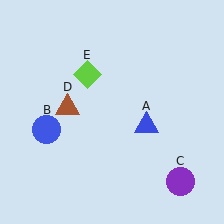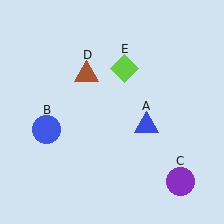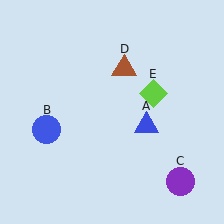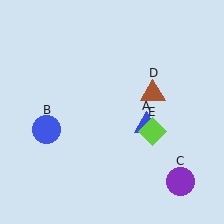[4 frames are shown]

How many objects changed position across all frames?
2 objects changed position: brown triangle (object D), lime diamond (object E).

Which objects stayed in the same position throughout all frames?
Blue triangle (object A) and blue circle (object B) and purple circle (object C) remained stationary.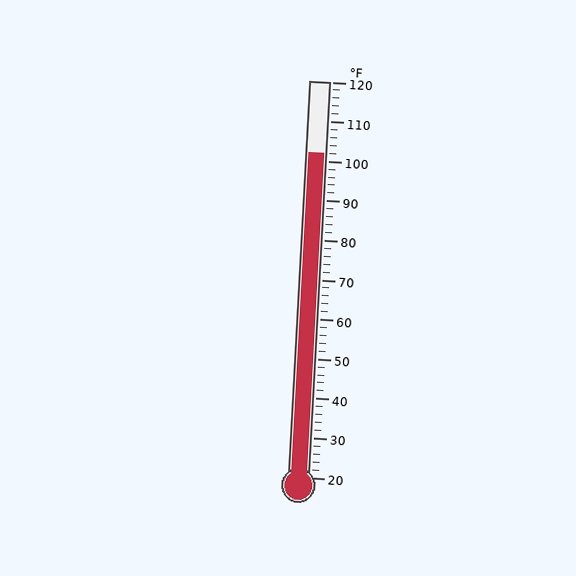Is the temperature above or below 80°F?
The temperature is above 80°F.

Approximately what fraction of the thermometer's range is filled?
The thermometer is filled to approximately 80% of its range.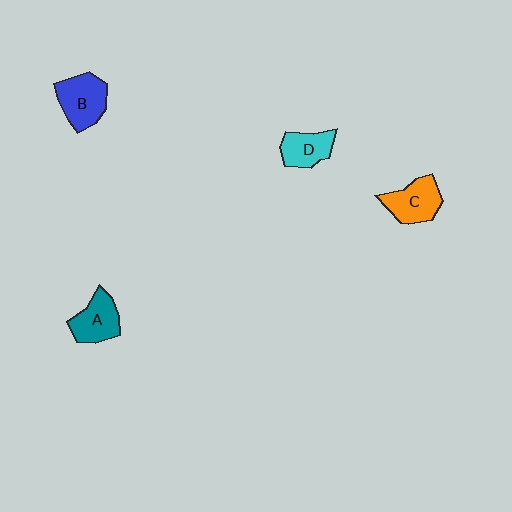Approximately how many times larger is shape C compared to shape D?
Approximately 1.2 times.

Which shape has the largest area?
Shape B (blue).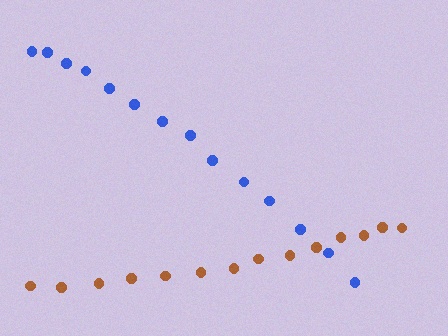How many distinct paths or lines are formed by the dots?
There are 2 distinct paths.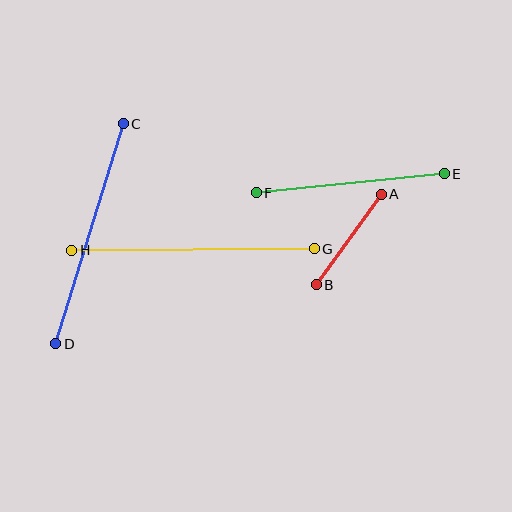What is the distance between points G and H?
The distance is approximately 242 pixels.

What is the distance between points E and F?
The distance is approximately 189 pixels.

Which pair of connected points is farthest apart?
Points G and H are farthest apart.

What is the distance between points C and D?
The distance is approximately 230 pixels.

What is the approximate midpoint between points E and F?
The midpoint is at approximately (350, 183) pixels.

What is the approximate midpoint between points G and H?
The midpoint is at approximately (193, 250) pixels.